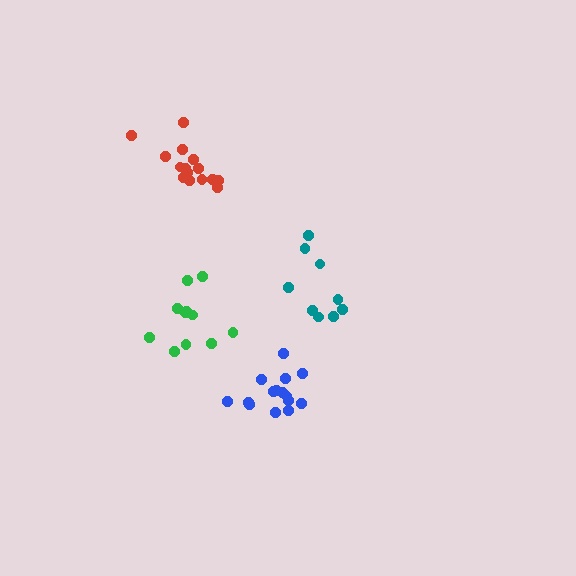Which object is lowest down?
The blue cluster is bottommost.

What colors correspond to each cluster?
The clusters are colored: teal, blue, red, green.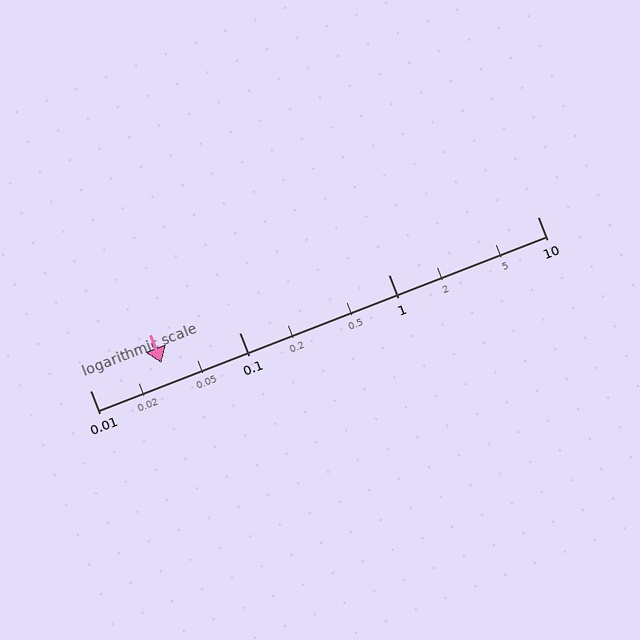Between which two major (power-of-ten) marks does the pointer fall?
The pointer is between 0.01 and 0.1.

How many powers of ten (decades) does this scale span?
The scale spans 3 decades, from 0.01 to 10.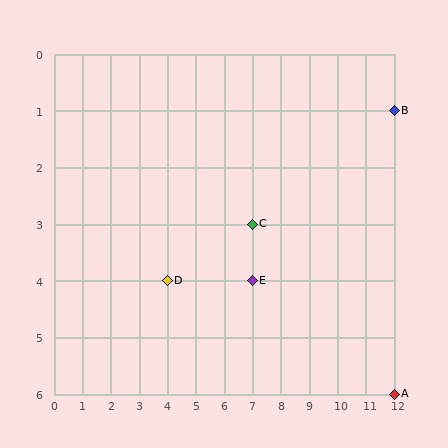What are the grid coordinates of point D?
Point D is at grid coordinates (4, 4).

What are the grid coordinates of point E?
Point E is at grid coordinates (7, 4).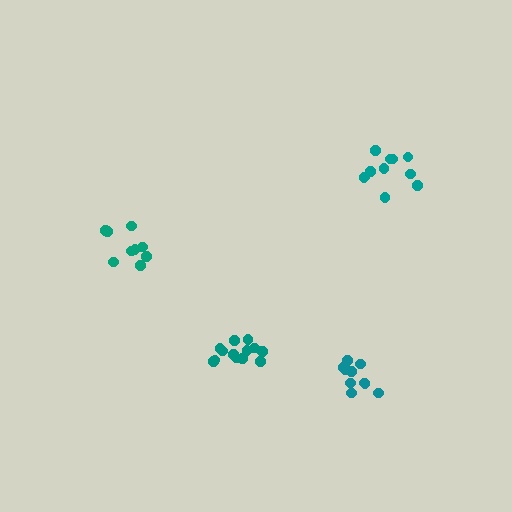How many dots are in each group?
Group 1: 14 dots, Group 2: 10 dots, Group 3: 11 dots, Group 4: 10 dots (45 total).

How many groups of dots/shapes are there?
There are 4 groups.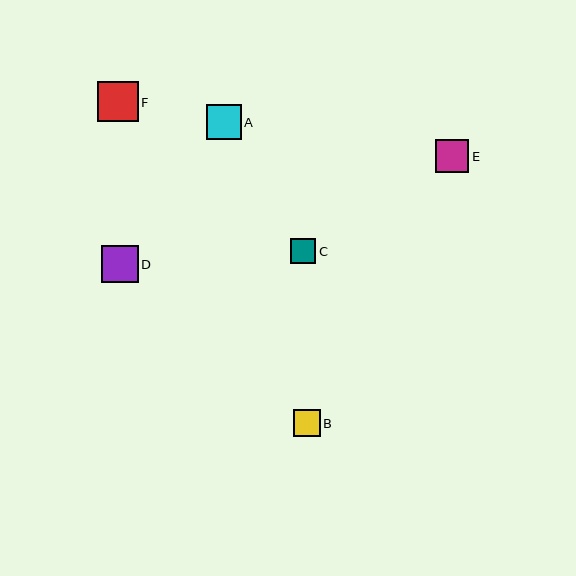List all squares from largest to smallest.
From largest to smallest: F, D, A, E, B, C.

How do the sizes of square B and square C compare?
Square B and square C are approximately the same size.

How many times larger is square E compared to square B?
Square E is approximately 1.2 times the size of square B.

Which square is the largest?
Square F is the largest with a size of approximately 41 pixels.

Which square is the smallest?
Square C is the smallest with a size of approximately 25 pixels.